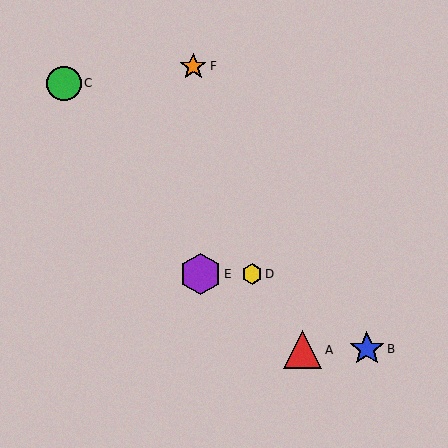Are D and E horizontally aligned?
Yes, both are at y≈274.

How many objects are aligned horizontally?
2 objects (D, E) are aligned horizontally.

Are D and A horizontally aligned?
No, D is at y≈274 and A is at y≈350.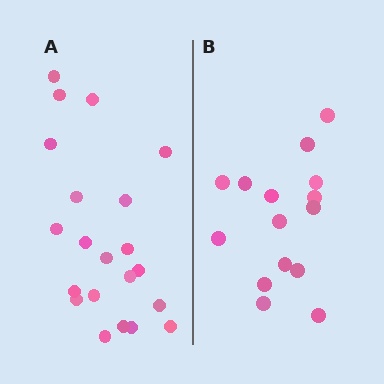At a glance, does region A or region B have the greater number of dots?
Region A (the left region) has more dots.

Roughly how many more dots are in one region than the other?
Region A has about 6 more dots than region B.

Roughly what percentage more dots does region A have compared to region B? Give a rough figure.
About 40% more.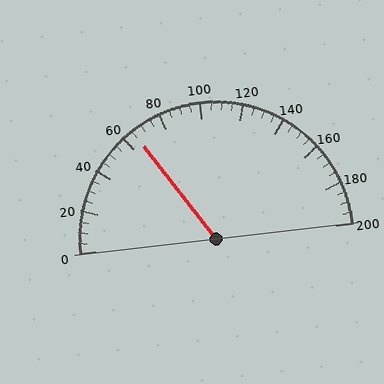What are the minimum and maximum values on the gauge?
The gauge ranges from 0 to 200.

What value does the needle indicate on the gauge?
The needle indicates approximately 65.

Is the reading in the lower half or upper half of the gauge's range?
The reading is in the lower half of the range (0 to 200).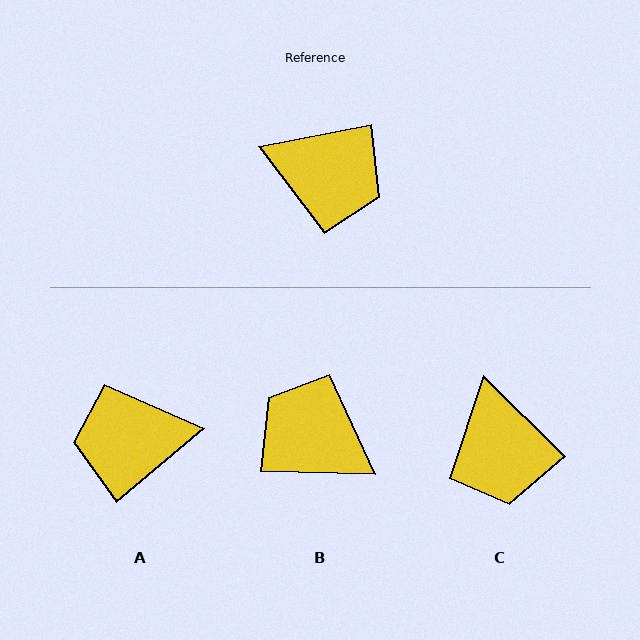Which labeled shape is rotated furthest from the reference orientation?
B, about 167 degrees away.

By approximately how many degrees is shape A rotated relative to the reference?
Approximately 151 degrees clockwise.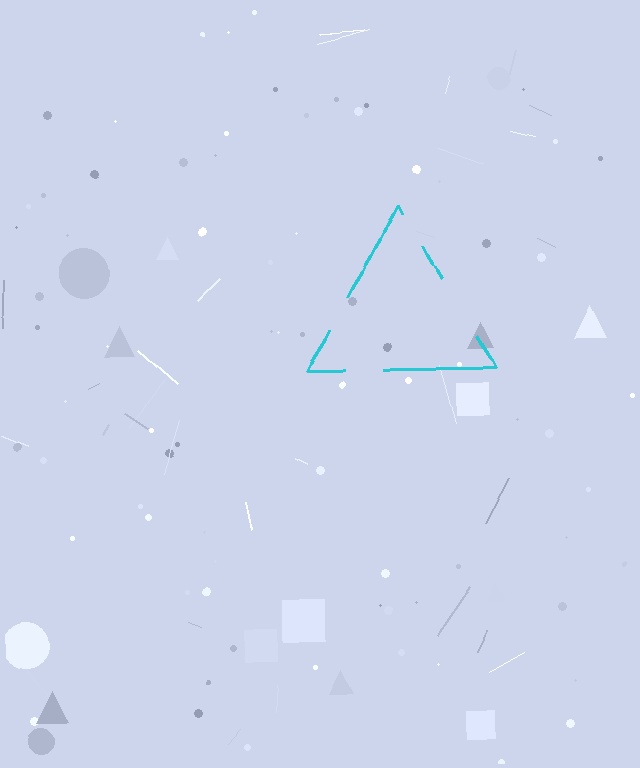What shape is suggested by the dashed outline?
The dashed outline suggests a triangle.